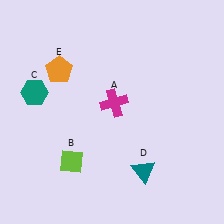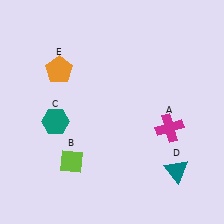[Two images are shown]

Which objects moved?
The objects that moved are: the magenta cross (A), the teal hexagon (C), the teal triangle (D).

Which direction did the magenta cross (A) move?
The magenta cross (A) moved right.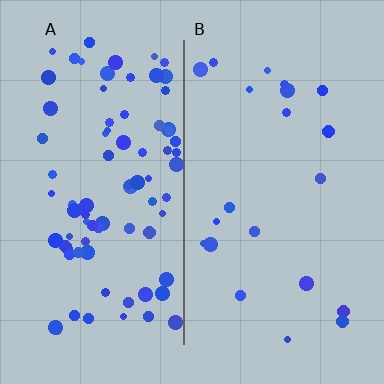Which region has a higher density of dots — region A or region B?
A (the left).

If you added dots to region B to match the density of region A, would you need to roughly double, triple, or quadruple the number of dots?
Approximately quadruple.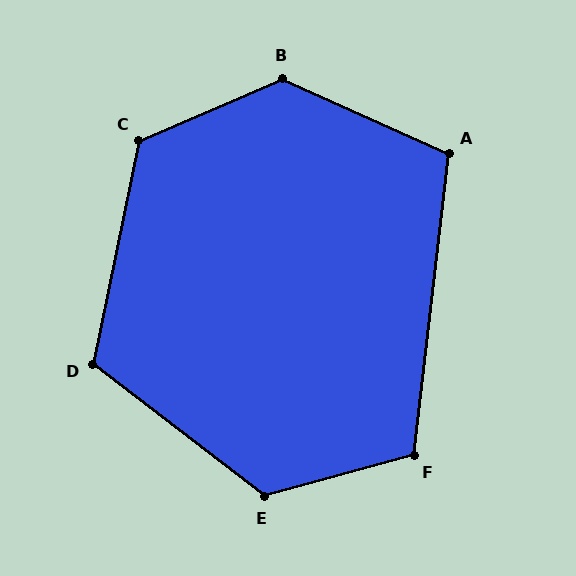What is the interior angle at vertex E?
Approximately 127 degrees (obtuse).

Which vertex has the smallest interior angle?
A, at approximately 108 degrees.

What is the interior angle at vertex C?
Approximately 125 degrees (obtuse).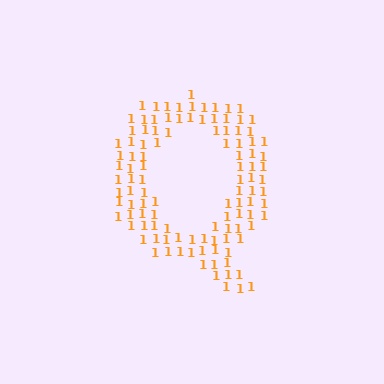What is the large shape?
The large shape is the letter Q.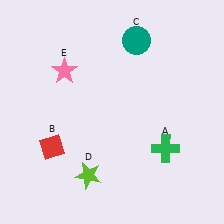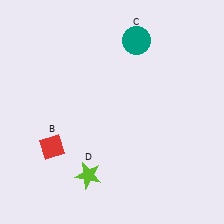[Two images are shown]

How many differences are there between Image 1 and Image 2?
There are 2 differences between the two images.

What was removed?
The pink star (E), the green cross (A) were removed in Image 2.